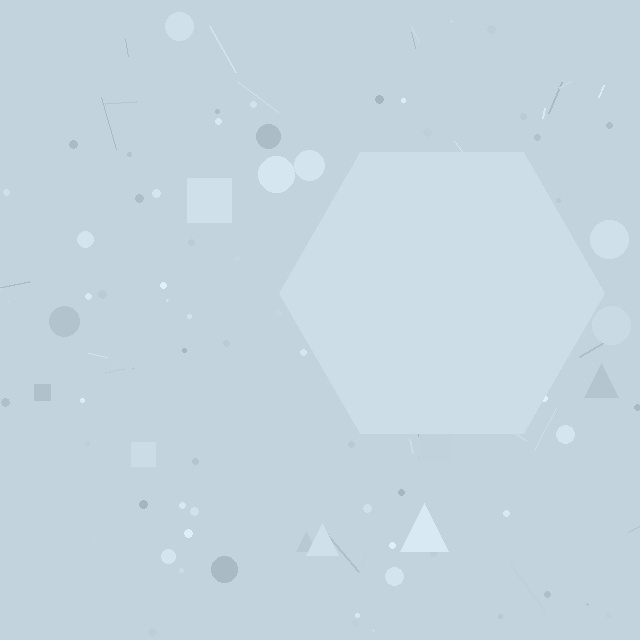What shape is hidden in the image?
A hexagon is hidden in the image.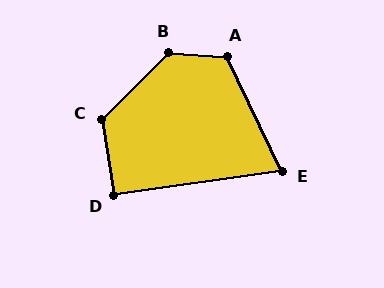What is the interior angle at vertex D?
Approximately 91 degrees (approximately right).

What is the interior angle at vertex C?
Approximately 126 degrees (obtuse).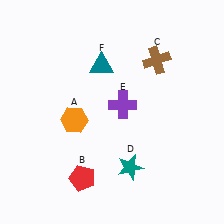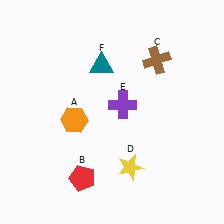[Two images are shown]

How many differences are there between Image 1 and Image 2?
There is 1 difference between the two images.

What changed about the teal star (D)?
In Image 1, D is teal. In Image 2, it changed to yellow.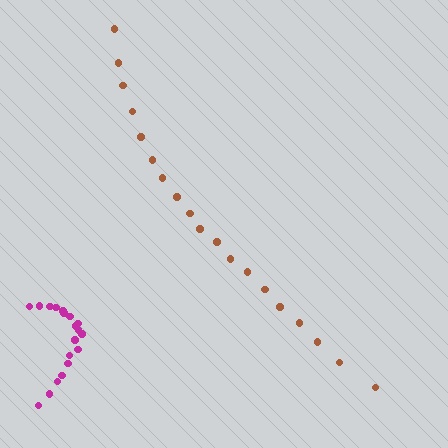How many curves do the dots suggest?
There are 2 distinct paths.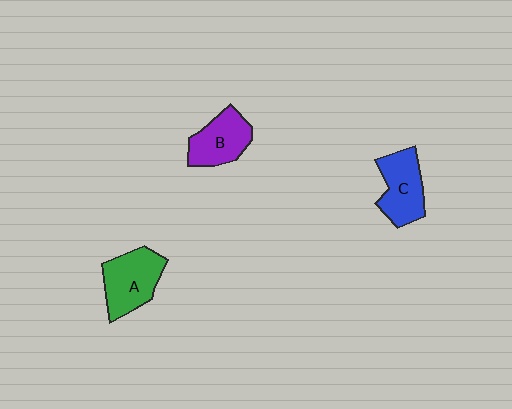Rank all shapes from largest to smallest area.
From largest to smallest: A (green), C (blue), B (purple).